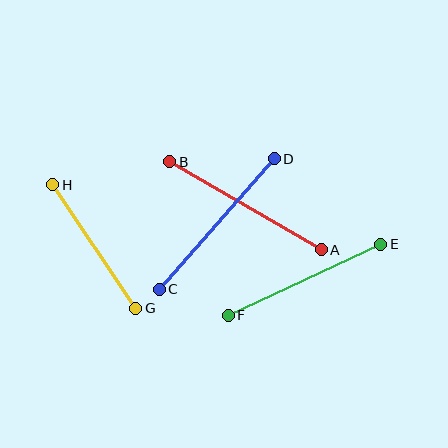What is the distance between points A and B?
The distance is approximately 176 pixels.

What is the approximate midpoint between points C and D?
The midpoint is at approximately (217, 224) pixels.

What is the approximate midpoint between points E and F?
The midpoint is at approximately (304, 280) pixels.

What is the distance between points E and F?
The distance is approximately 168 pixels.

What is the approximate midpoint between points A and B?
The midpoint is at approximately (245, 206) pixels.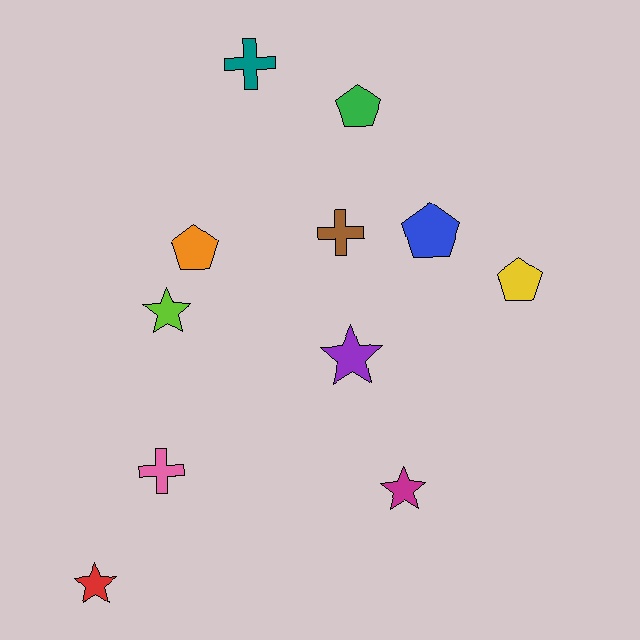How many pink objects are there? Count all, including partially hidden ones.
There is 1 pink object.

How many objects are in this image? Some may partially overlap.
There are 11 objects.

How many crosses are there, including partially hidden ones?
There are 3 crosses.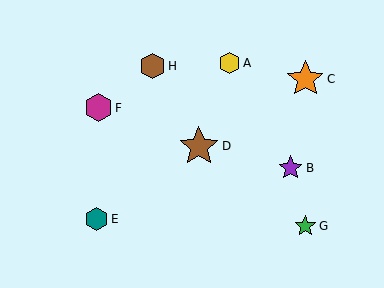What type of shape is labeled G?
Shape G is a green star.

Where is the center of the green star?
The center of the green star is at (305, 226).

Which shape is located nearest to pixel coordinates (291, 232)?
The green star (labeled G) at (305, 226) is nearest to that location.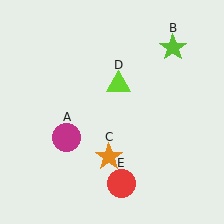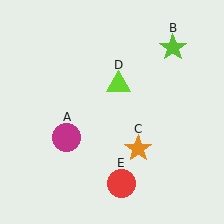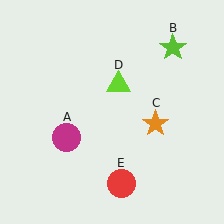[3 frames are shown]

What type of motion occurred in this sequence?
The orange star (object C) rotated counterclockwise around the center of the scene.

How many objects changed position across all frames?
1 object changed position: orange star (object C).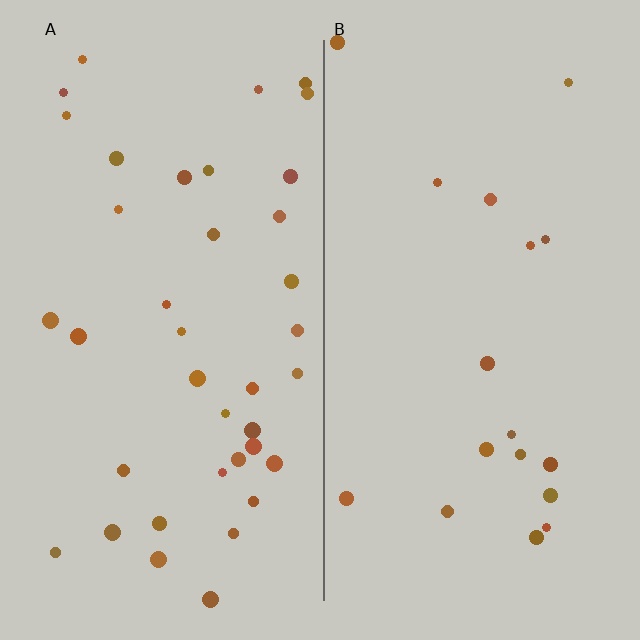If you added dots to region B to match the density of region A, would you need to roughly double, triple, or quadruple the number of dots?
Approximately double.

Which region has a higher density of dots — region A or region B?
A (the left).